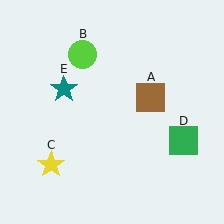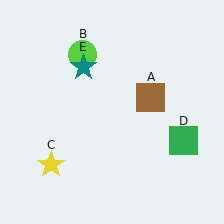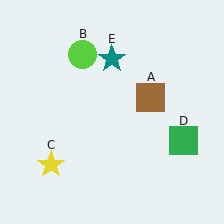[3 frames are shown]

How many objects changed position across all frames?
1 object changed position: teal star (object E).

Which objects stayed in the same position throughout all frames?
Brown square (object A) and lime circle (object B) and yellow star (object C) and green square (object D) remained stationary.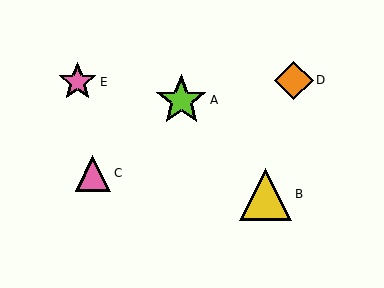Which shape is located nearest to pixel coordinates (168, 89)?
The lime star (labeled A) at (181, 100) is nearest to that location.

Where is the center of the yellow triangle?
The center of the yellow triangle is at (266, 194).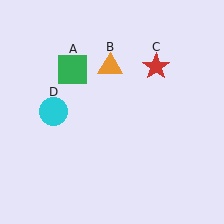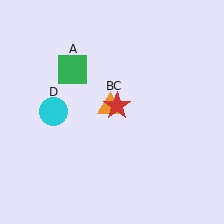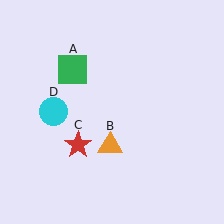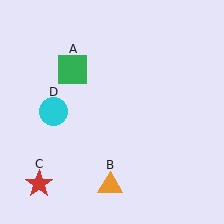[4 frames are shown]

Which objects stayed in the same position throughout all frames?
Green square (object A) and cyan circle (object D) remained stationary.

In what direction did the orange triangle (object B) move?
The orange triangle (object B) moved down.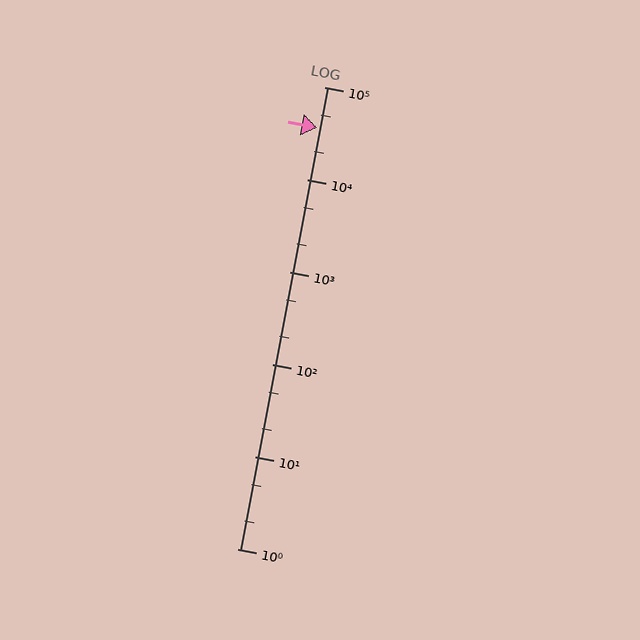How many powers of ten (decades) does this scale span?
The scale spans 5 decades, from 1 to 100000.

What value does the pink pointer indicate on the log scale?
The pointer indicates approximately 36000.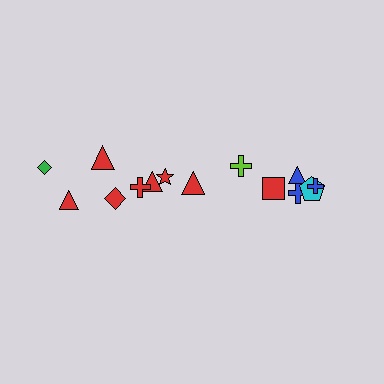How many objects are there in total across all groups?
There are 14 objects.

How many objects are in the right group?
There are 6 objects.